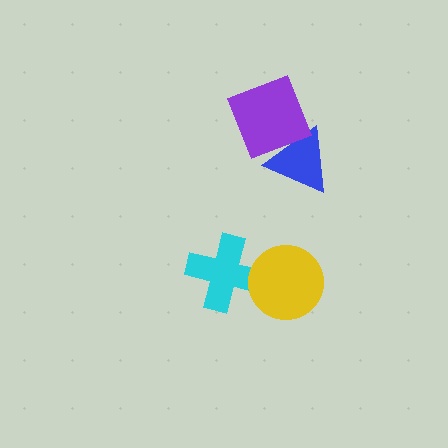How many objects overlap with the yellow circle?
1 object overlaps with the yellow circle.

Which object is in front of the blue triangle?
The purple diamond is in front of the blue triangle.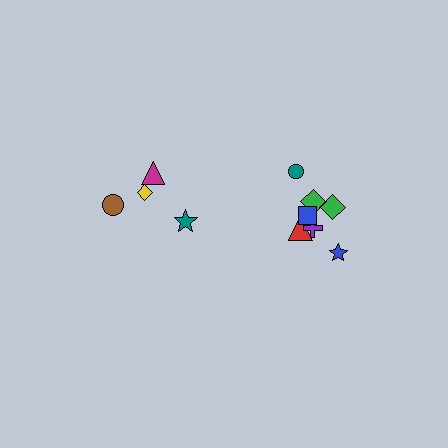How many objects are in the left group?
There are 4 objects.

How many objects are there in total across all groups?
There are 11 objects.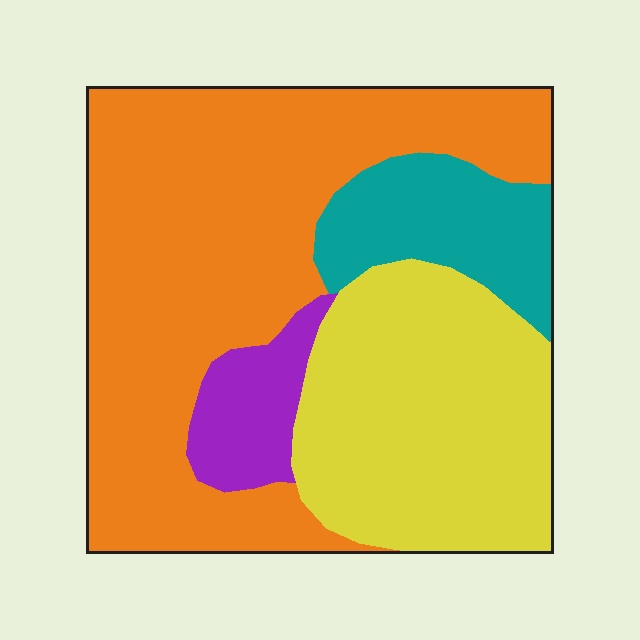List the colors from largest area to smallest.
From largest to smallest: orange, yellow, teal, purple.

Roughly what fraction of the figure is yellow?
Yellow covers roughly 30% of the figure.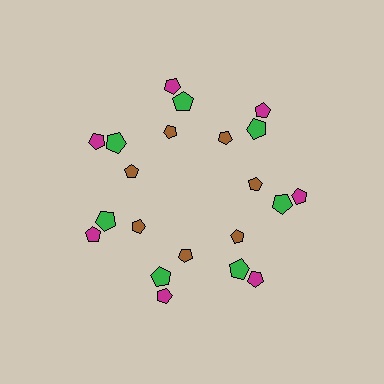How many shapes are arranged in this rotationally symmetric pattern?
There are 21 shapes, arranged in 7 groups of 3.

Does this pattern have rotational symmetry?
Yes, this pattern has 7-fold rotational symmetry. It looks the same after rotating 51 degrees around the center.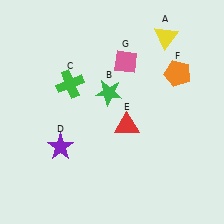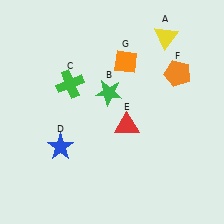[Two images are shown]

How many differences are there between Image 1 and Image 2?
There are 2 differences between the two images.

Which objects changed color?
D changed from purple to blue. G changed from pink to orange.